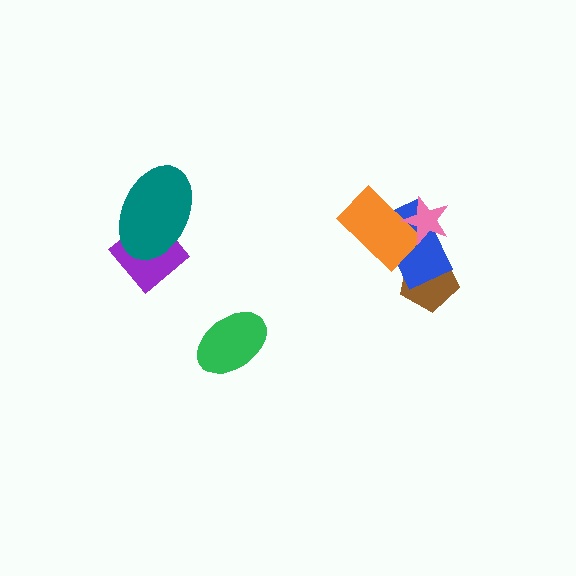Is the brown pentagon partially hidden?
Yes, it is partially covered by another shape.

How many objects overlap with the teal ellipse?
1 object overlaps with the teal ellipse.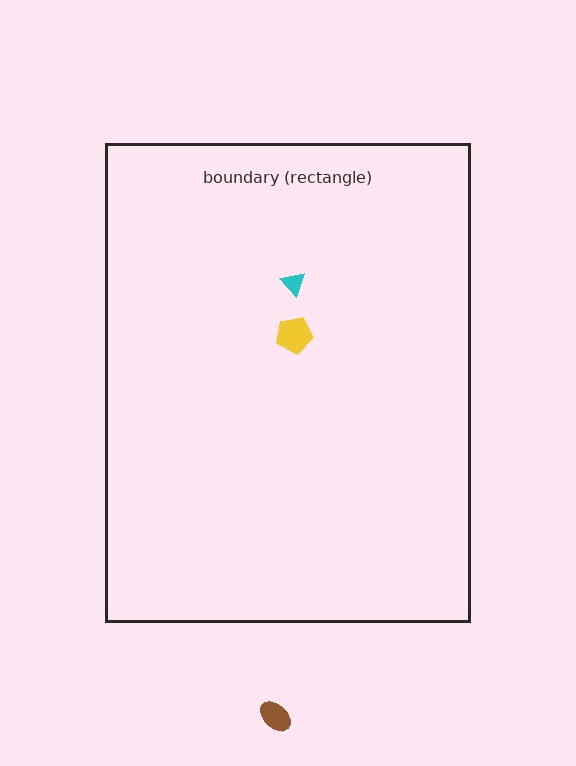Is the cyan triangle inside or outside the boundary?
Inside.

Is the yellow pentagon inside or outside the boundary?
Inside.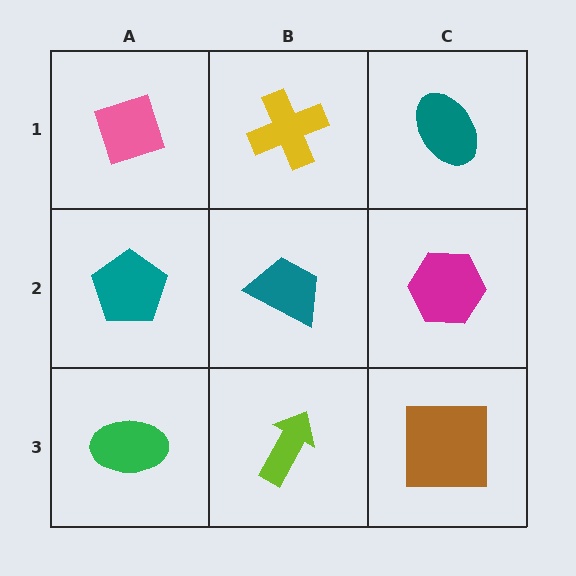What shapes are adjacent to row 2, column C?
A teal ellipse (row 1, column C), a brown square (row 3, column C), a teal trapezoid (row 2, column B).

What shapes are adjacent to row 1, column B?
A teal trapezoid (row 2, column B), a pink diamond (row 1, column A), a teal ellipse (row 1, column C).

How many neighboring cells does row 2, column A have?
3.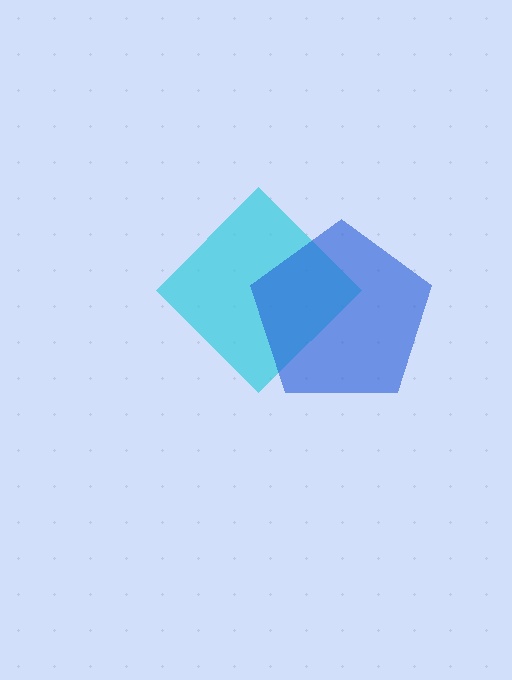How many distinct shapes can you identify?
There are 2 distinct shapes: a cyan diamond, a blue pentagon.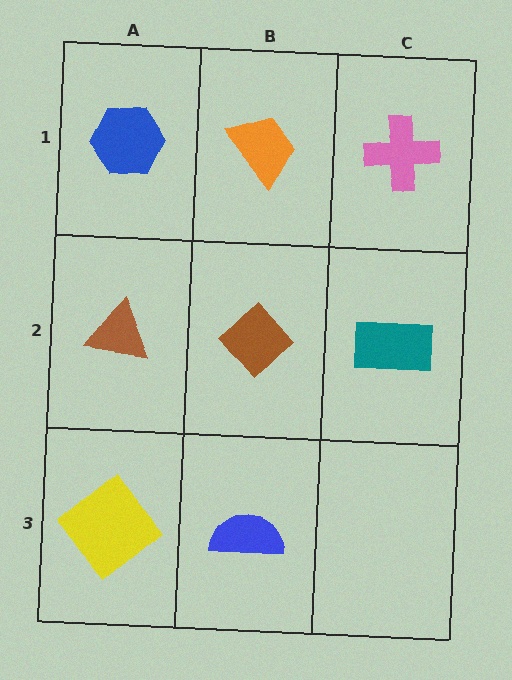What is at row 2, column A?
A brown triangle.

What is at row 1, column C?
A pink cross.